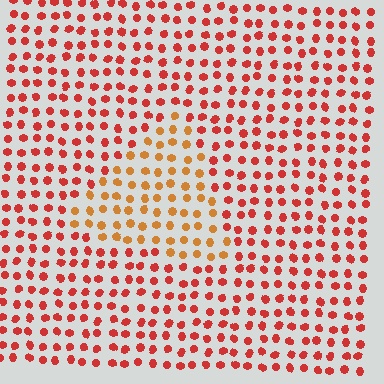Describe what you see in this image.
The image is filled with small red elements in a uniform arrangement. A triangle-shaped region is visible where the elements are tinted to a slightly different hue, forming a subtle color boundary.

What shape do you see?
I see a triangle.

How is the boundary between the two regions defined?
The boundary is defined purely by a slight shift in hue (about 31 degrees). Spacing, size, and orientation are identical on both sides.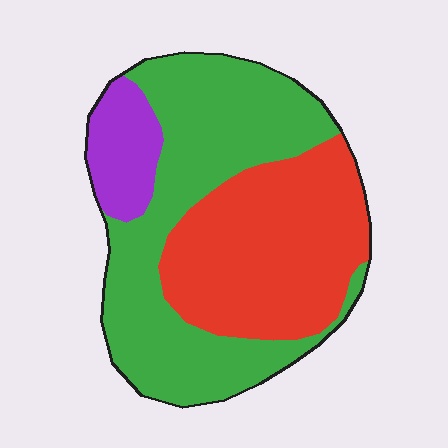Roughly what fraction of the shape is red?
Red takes up about two fifths (2/5) of the shape.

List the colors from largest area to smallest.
From largest to smallest: green, red, purple.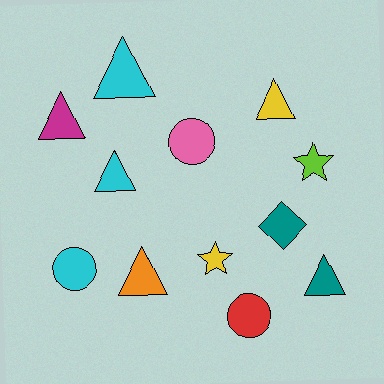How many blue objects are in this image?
There are no blue objects.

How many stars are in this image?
There are 2 stars.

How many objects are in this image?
There are 12 objects.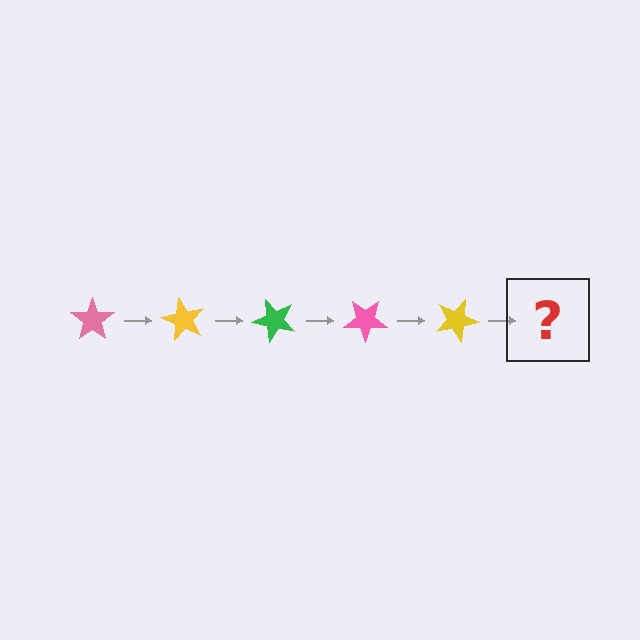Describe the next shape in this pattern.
It should be a green star, rotated 300 degrees from the start.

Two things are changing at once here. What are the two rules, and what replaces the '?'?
The two rules are that it rotates 60 degrees each step and the color cycles through pink, yellow, and green. The '?' should be a green star, rotated 300 degrees from the start.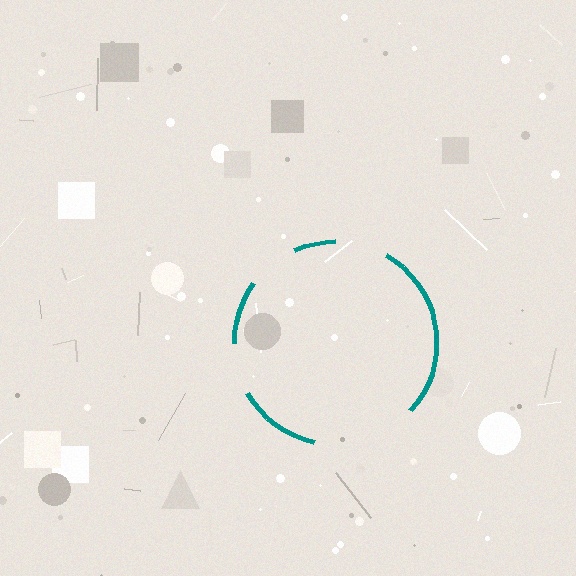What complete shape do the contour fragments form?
The contour fragments form a circle.